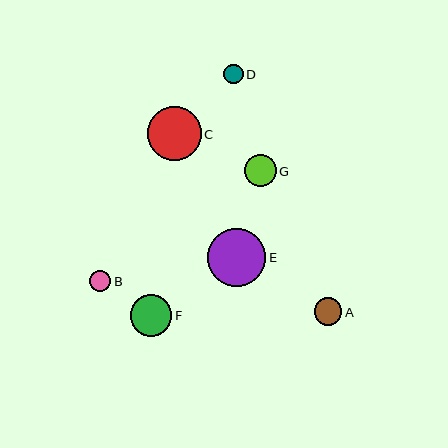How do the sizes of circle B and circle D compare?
Circle B and circle D are approximately the same size.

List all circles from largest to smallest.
From largest to smallest: E, C, F, G, A, B, D.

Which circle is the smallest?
Circle D is the smallest with a size of approximately 20 pixels.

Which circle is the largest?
Circle E is the largest with a size of approximately 58 pixels.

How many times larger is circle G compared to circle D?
Circle G is approximately 1.6 times the size of circle D.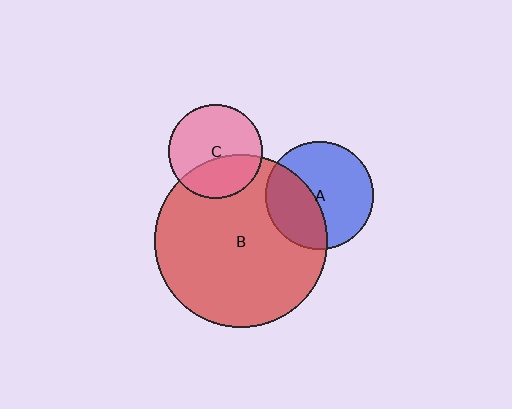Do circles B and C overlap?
Yes.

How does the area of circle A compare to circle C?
Approximately 1.3 times.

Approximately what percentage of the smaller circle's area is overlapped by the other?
Approximately 35%.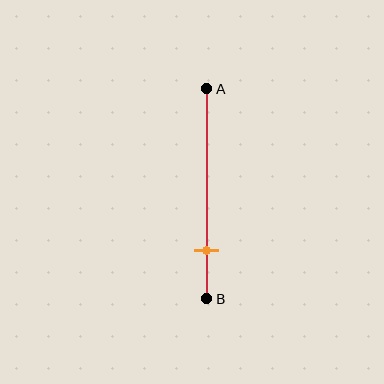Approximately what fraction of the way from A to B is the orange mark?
The orange mark is approximately 75% of the way from A to B.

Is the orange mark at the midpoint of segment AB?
No, the mark is at about 75% from A, not at the 50% midpoint.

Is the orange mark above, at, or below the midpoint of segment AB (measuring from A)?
The orange mark is below the midpoint of segment AB.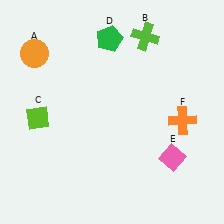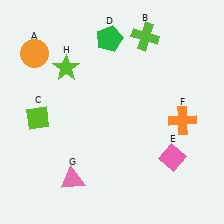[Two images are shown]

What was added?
A pink triangle (G), a lime star (H) were added in Image 2.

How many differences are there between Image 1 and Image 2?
There are 2 differences between the two images.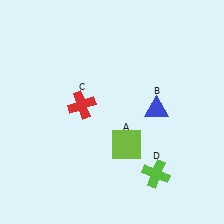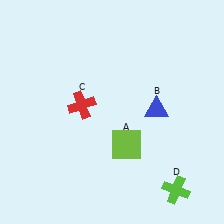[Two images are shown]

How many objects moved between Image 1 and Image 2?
1 object moved between the two images.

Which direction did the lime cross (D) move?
The lime cross (D) moved right.